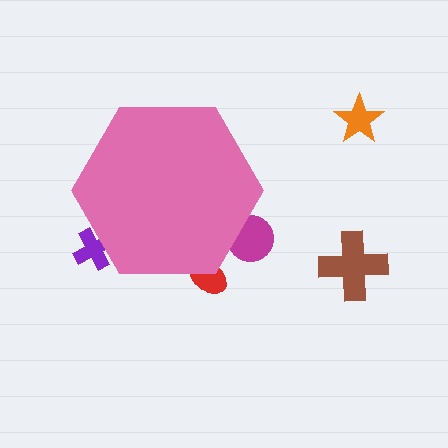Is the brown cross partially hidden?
No, the brown cross is fully visible.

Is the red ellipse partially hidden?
Yes, the red ellipse is partially hidden behind the pink hexagon.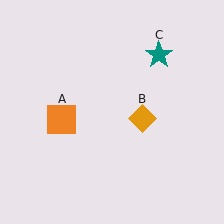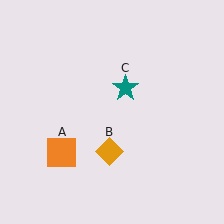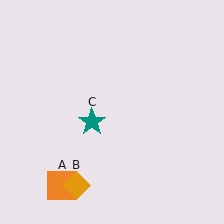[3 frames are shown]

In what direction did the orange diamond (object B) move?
The orange diamond (object B) moved down and to the left.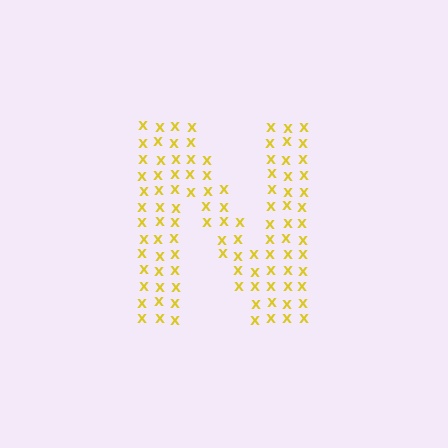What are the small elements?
The small elements are letter X's.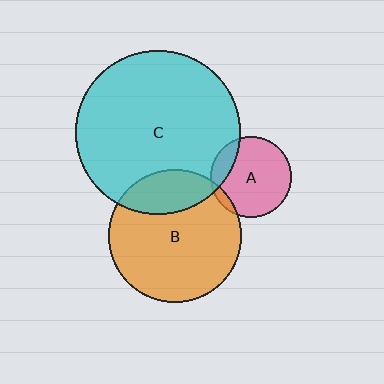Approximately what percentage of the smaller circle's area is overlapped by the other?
Approximately 25%.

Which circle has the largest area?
Circle C (cyan).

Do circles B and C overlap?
Yes.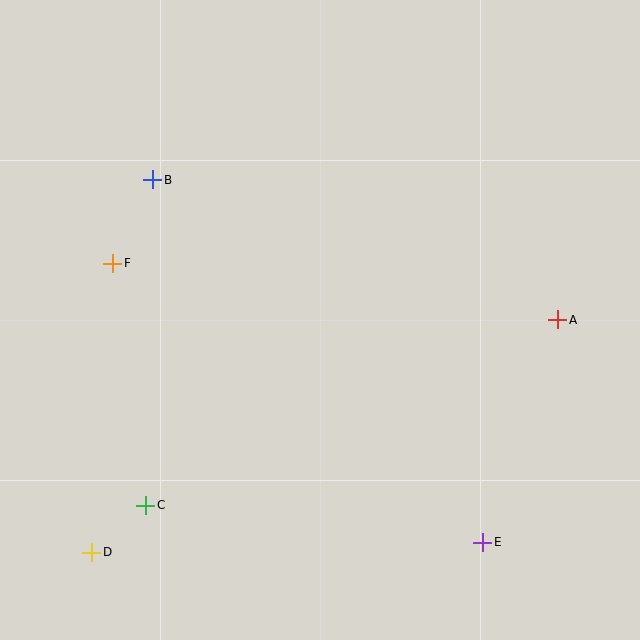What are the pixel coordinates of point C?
Point C is at (146, 505).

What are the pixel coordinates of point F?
Point F is at (113, 263).